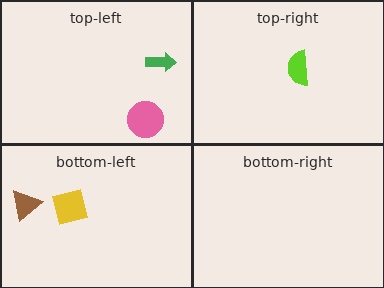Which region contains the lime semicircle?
The top-right region.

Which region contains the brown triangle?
The bottom-left region.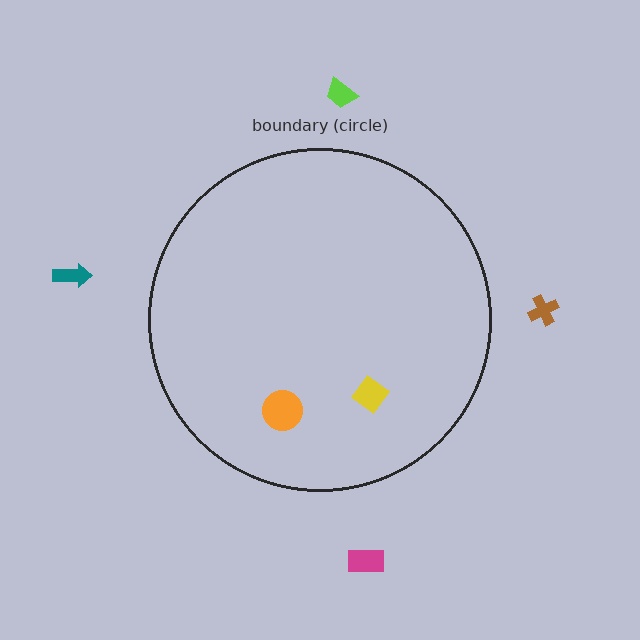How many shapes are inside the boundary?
2 inside, 4 outside.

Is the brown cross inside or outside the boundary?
Outside.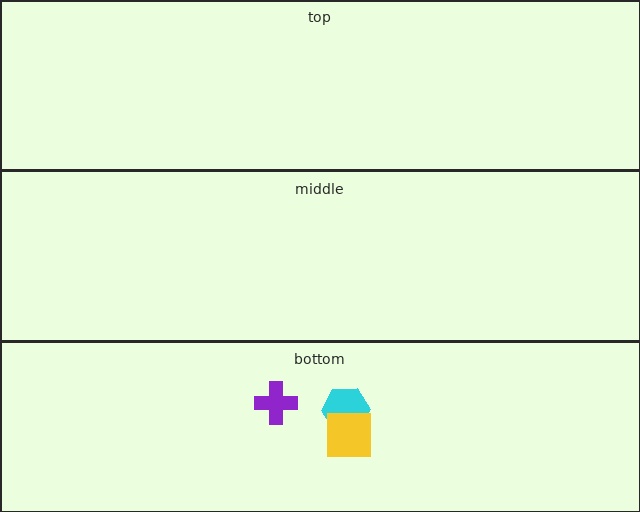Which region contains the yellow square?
The bottom region.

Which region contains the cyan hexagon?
The bottom region.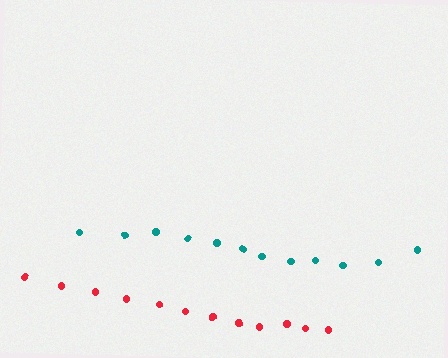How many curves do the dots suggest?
There are 2 distinct paths.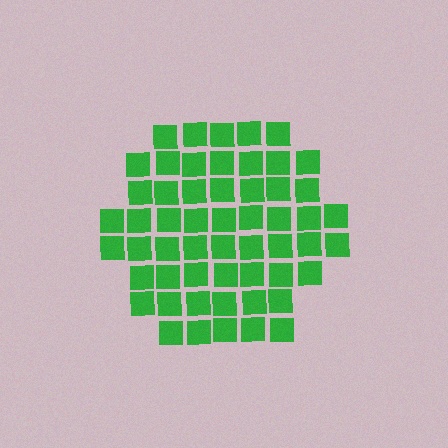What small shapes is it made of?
It is made of small squares.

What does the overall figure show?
The overall figure shows a hexagon.